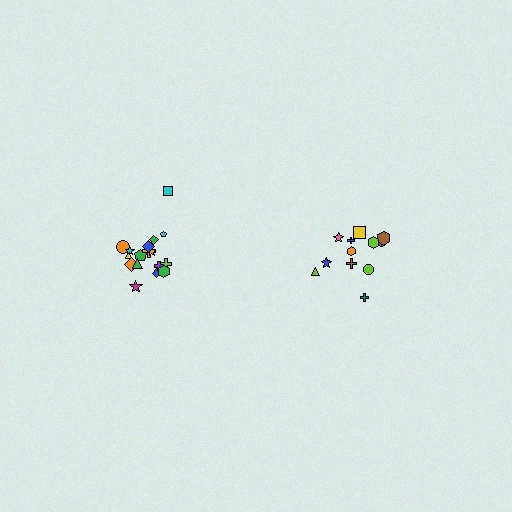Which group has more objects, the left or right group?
The left group.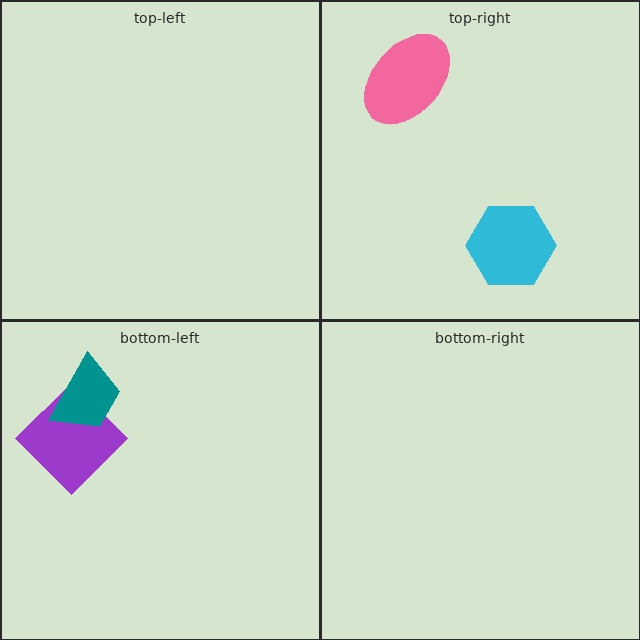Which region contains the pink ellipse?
The top-right region.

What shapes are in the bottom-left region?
The purple diamond, the teal trapezoid.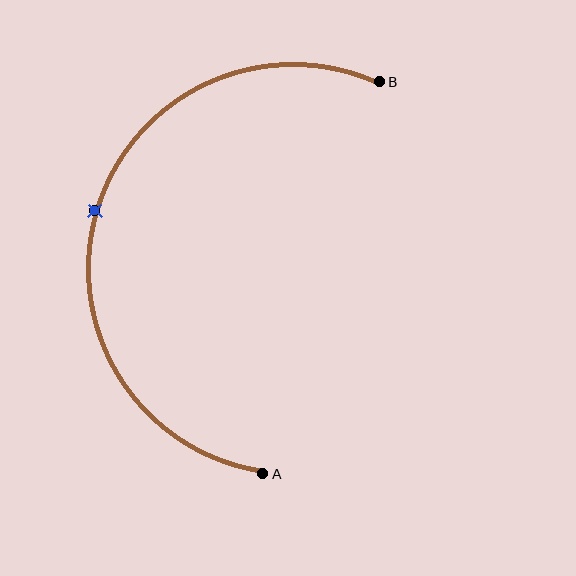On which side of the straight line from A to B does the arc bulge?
The arc bulges to the left of the straight line connecting A and B.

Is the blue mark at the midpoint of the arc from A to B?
Yes. The blue mark lies on the arc at equal arc-length from both A and B — it is the arc midpoint.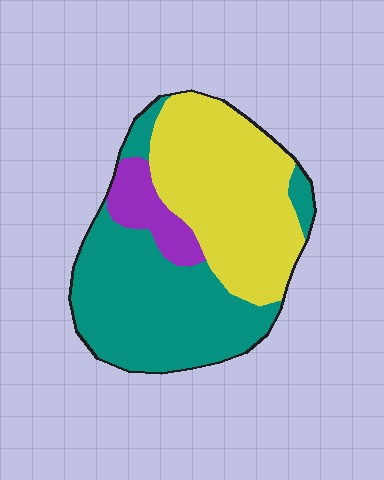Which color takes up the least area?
Purple, at roughly 10%.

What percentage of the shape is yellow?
Yellow takes up about two fifths (2/5) of the shape.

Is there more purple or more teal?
Teal.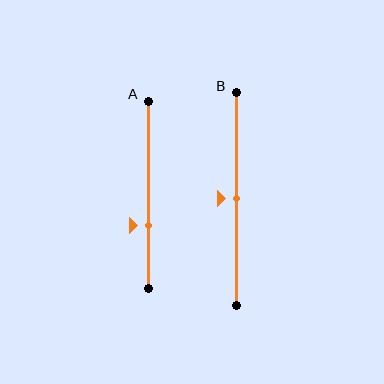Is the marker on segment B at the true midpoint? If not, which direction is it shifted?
Yes, the marker on segment B is at the true midpoint.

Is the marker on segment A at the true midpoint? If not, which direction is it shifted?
No, the marker on segment A is shifted downward by about 16% of the segment length.